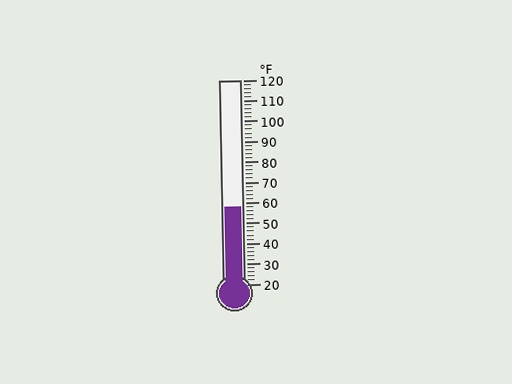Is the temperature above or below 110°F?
The temperature is below 110°F.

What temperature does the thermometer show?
The thermometer shows approximately 58°F.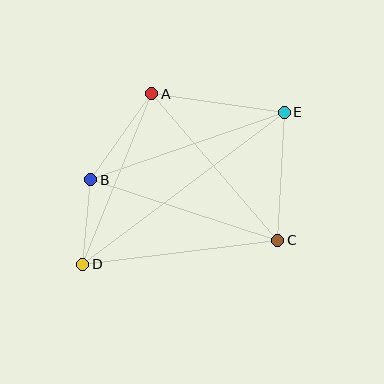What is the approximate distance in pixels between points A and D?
The distance between A and D is approximately 184 pixels.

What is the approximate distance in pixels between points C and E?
The distance between C and E is approximately 128 pixels.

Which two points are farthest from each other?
Points D and E are farthest from each other.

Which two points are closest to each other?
Points B and D are closest to each other.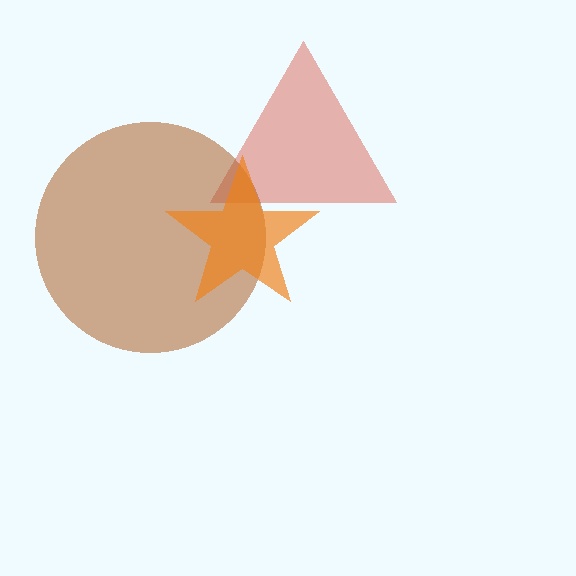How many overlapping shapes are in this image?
There are 3 overlapping shapes in the image.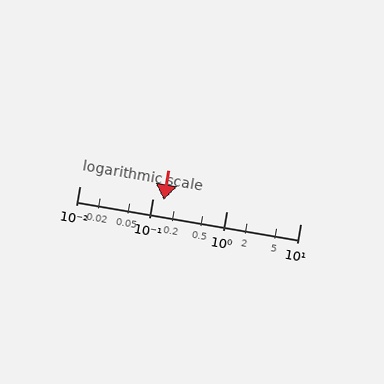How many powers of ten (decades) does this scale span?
The scale spans 3 decades, from 0.01 to 10.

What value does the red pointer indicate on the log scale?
The pointer indicates approximately 0.14.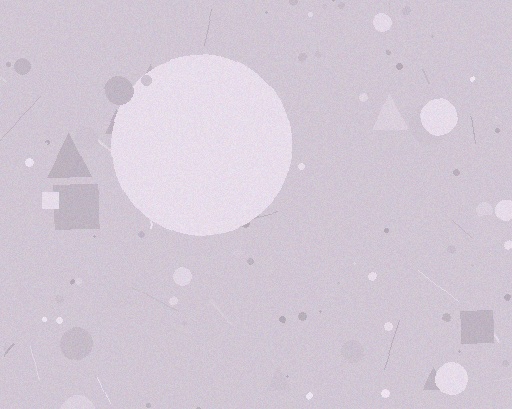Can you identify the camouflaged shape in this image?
The camouflaged shape is a circle.